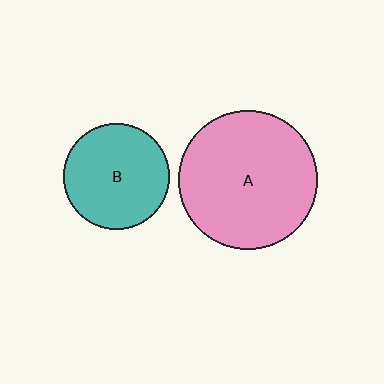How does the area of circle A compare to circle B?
Approximately 1.7 times.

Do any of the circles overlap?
No, none of the circles overlap.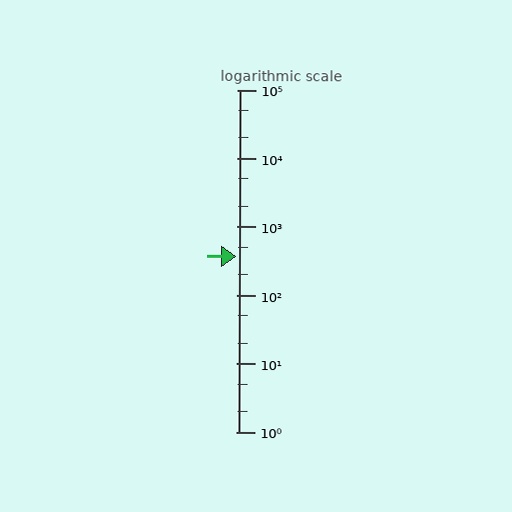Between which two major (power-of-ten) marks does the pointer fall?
The pointer is between 100 and 1000.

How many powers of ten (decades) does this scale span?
The scale spans 5 decades, from 1 to 100000.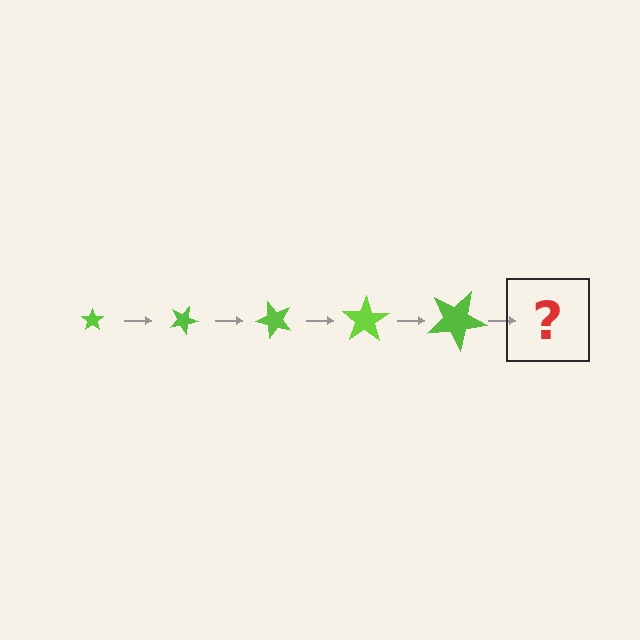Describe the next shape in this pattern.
It should be a star, larger than the previous one and rotated 125 degrees from the start.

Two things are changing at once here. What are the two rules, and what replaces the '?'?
The two rules are that the star grows larger each step and it rotates 25 degrees each step. The '?' should be a star, larger than the previous one and rotated 125 degrees from the start.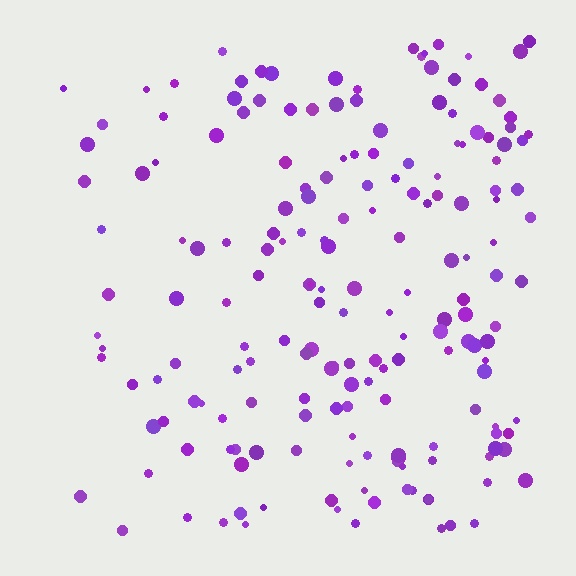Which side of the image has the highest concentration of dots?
The right.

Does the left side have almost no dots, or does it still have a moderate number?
Still a moderate number, just noticeably fewer than the right.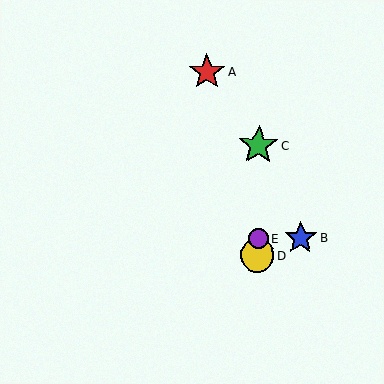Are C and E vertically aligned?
Yes, both are at x≈259.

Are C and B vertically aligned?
No, C is at x≈259 and B is at x≈300.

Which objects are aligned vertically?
Objects C, D, E are aligned vertically.